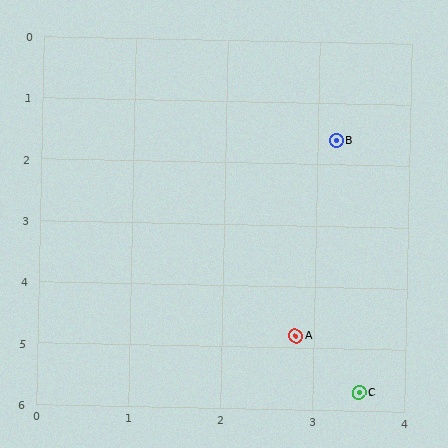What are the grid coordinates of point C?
Point C is at approximately (3.5, 5.7).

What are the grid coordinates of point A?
Point A is at approximately (2.8, 4.8).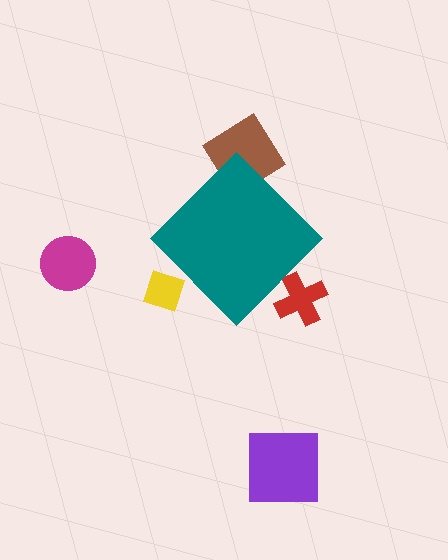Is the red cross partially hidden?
Yes, the red cross is partially hidden behind the teal diamond.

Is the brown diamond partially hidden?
Yes, the brown diamond is partially hidden behind the teal diamond.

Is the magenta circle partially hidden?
No, the magenta circle is fully visible.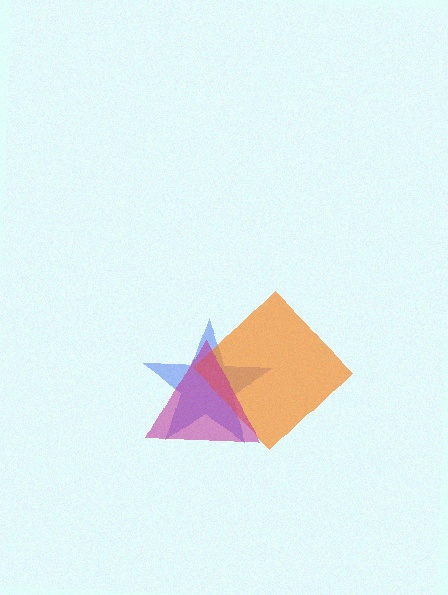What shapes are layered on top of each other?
The layered shapes are: a blue star, an orange diamond, a magenta triangle.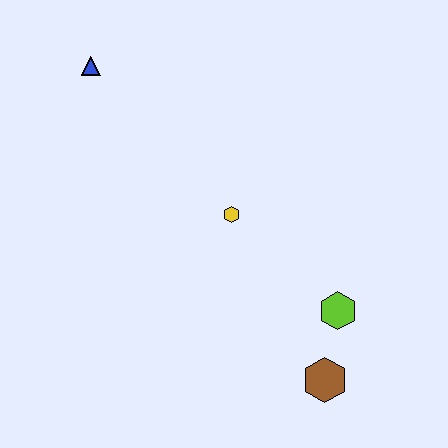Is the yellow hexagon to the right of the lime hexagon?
No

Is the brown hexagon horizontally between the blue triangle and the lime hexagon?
Yes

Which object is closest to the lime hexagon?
The brown hexagon is closest to the lime hexagon.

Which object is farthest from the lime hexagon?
The blue triangle is farthest from the lime hexagon.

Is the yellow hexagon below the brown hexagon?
No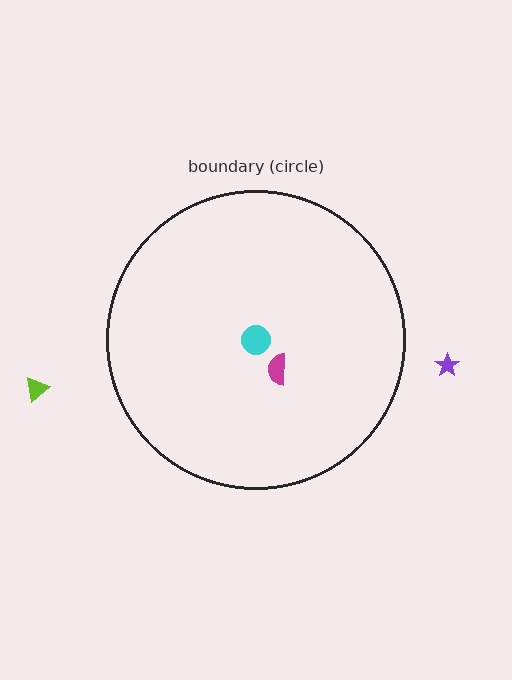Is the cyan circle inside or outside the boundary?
Inside.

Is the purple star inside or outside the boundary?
Outside.